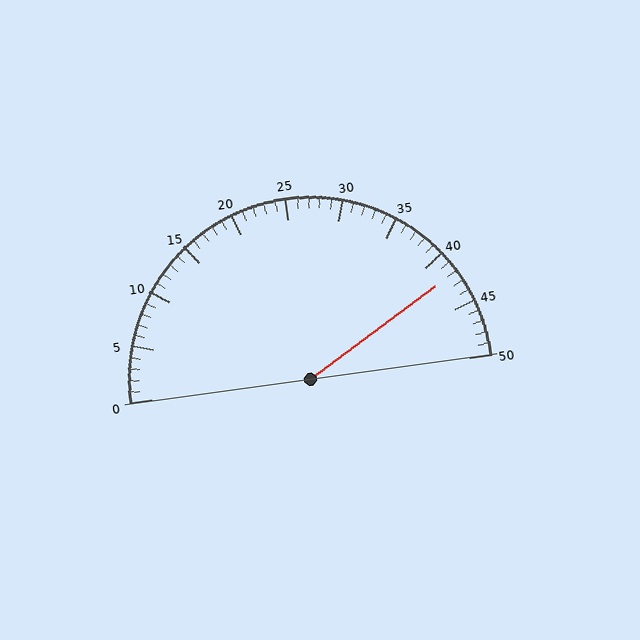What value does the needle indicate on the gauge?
The needle indicates approximately 42.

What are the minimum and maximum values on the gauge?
The gauge ranges from 0 to 50.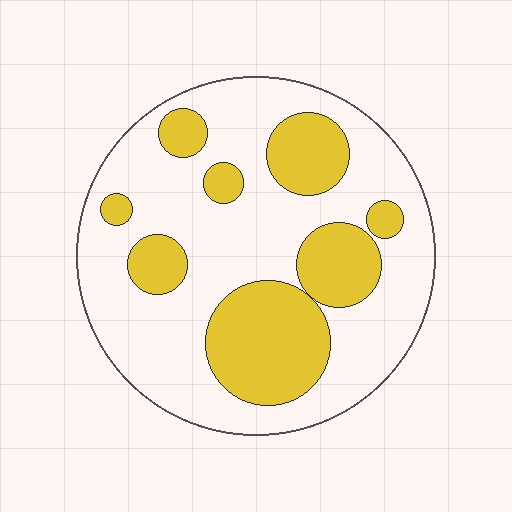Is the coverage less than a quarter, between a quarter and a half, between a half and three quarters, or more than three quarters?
Between a quarter and a half.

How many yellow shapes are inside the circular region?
8.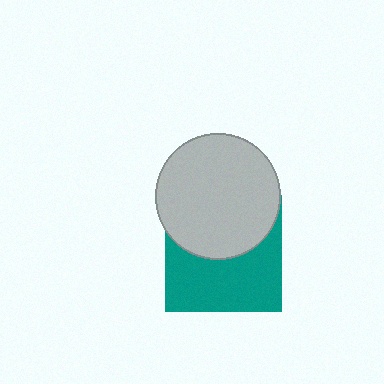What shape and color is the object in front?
The object in front is a light gray circle.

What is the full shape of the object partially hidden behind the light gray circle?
The partially hidden object is a teal square.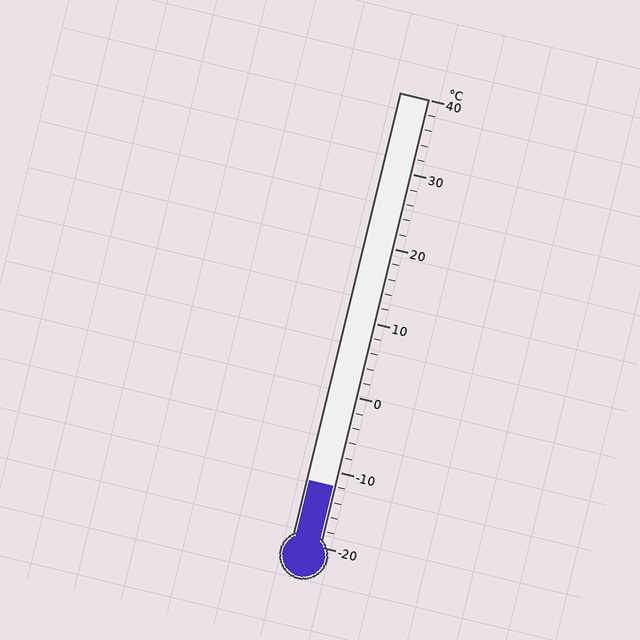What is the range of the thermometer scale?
The thermometer scale ranges from -20°C to 40°C.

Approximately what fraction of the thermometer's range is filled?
The thermometer is filled to approximately 15% of its range.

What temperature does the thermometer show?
The thermometer shows approximately -12°C.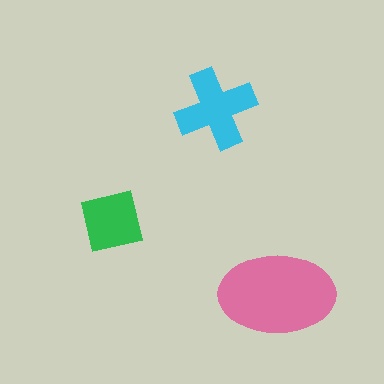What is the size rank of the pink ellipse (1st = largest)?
1st.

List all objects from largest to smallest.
The pink ellipse, the cyan cross, the green square.